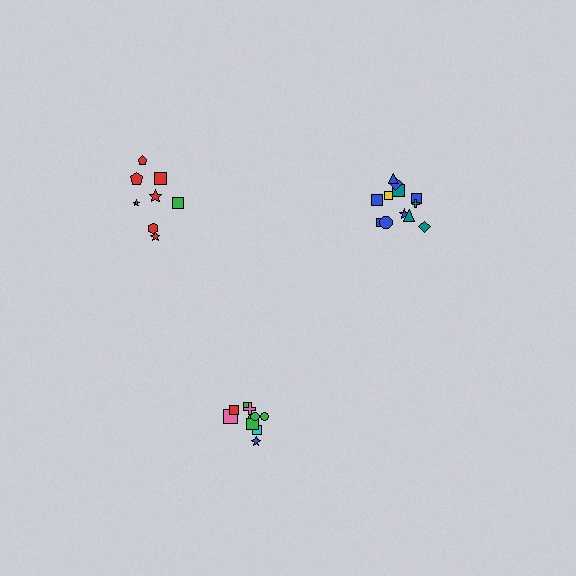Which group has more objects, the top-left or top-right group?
The top-right group.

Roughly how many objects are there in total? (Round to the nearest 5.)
Roughly 30 objects in total.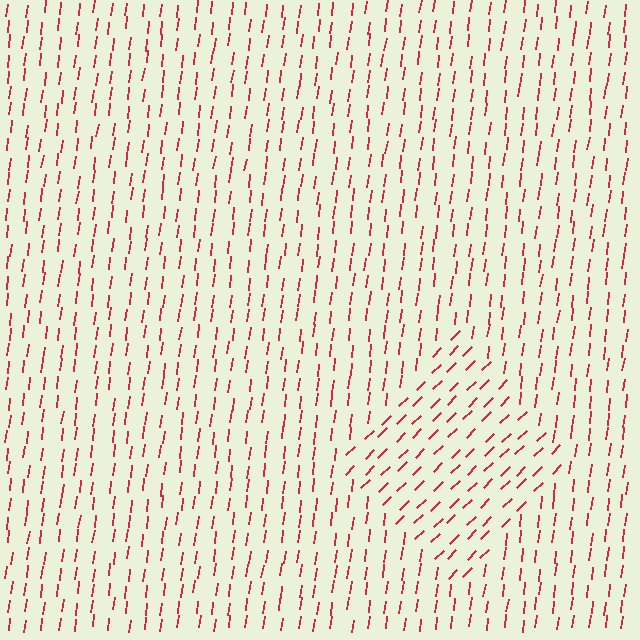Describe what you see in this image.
The image is filled with small red line segments. A diamond region in the image has lines oriented differently from the surrounding lines, creating a visible texture boundary.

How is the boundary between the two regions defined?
The boundary is defined purely by a change in line orientation (approximately 38 degrees difference). All lines are the same color and thickness.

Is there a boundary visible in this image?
Yes, there is a texture boundary formed by a change in line orientation.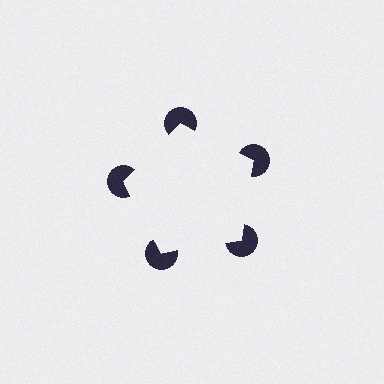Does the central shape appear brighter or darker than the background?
It typically appears slightly brighter than the background, even though no actual brightness change is drawn.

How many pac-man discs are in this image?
There are 5 — one at each vertex of the illusory pentagon.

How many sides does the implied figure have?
5 sides.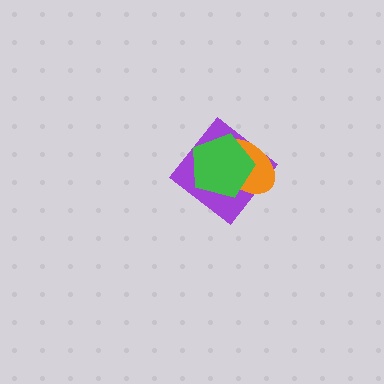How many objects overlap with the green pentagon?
2 objects overlap with the green pentagon.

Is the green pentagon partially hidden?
No, no other shape covers it.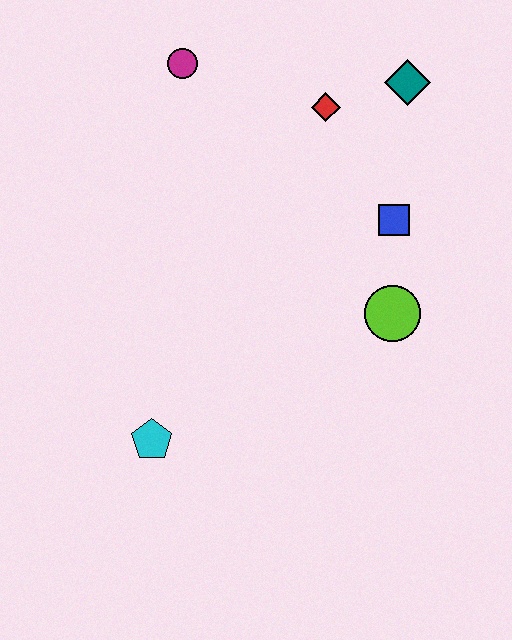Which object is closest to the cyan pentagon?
The lime circle is closest to the cyan pentagon.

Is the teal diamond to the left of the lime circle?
No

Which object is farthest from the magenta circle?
The cyan pentagon is farthest from the magenta circle.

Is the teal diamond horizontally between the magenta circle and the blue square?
No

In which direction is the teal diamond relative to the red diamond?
The teal diamond is to the right of the red diamond.